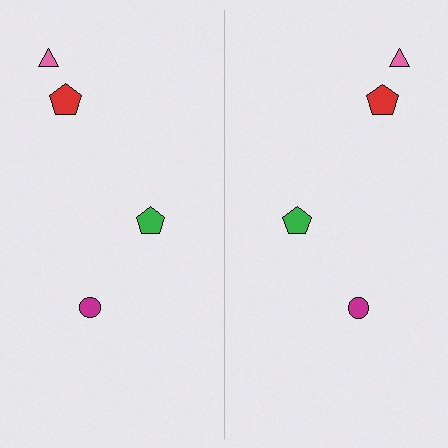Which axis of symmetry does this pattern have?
The pattern has a vertical axis of symmetry running through the center of the image.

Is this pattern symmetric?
Yes, this pattern has bilateral (reflection) symmetry.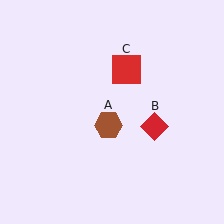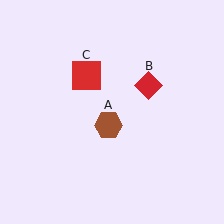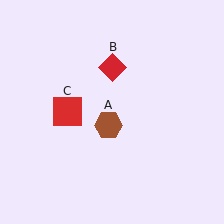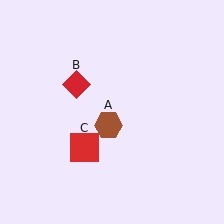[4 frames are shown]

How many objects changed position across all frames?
2 objects changed position: red diamond (object B), red square (object C).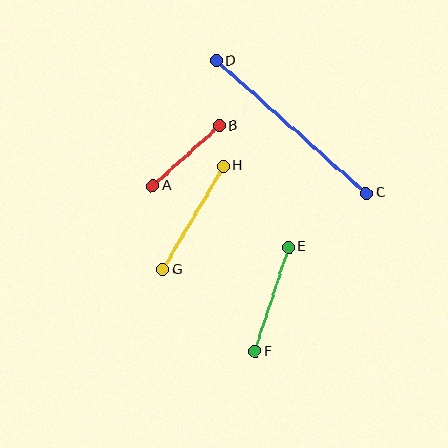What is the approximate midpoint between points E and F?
The midpoint is at approximately (272, 299) pixels.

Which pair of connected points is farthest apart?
Points C and D are farthest apart.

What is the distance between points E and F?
The distance is approximately 110 pixels.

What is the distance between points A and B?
The distance is approximately 89 pixels.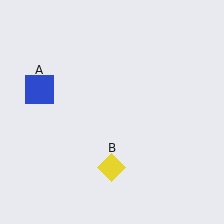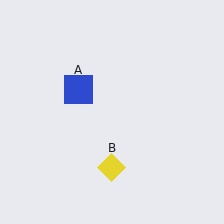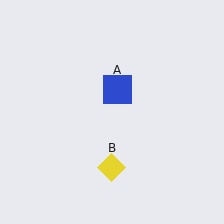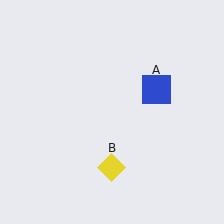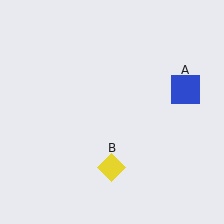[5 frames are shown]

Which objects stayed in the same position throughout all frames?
Yellow diamond (object B) remained stationary.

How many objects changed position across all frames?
1 object changed position: blue square (object A).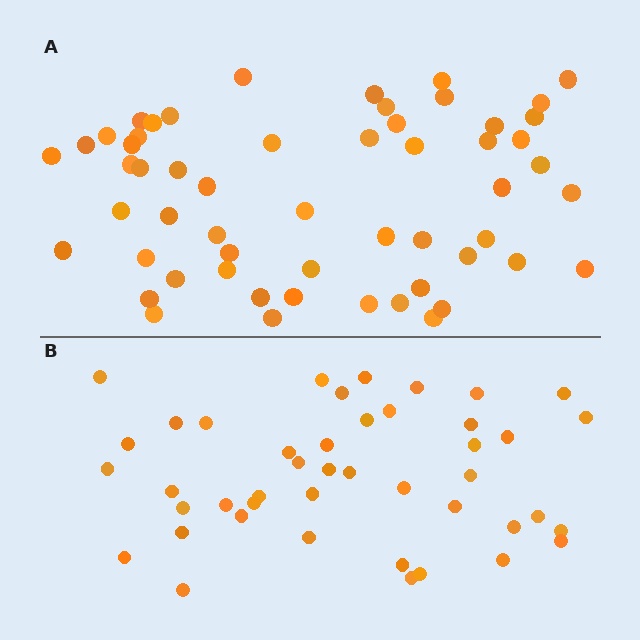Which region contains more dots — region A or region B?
Region A (the top region) has more dots.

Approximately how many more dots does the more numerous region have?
Region A has roughly 12 or so more dots than region B.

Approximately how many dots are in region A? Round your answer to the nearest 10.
About 60 dots. (The exact count is 56, which rounds to 60.)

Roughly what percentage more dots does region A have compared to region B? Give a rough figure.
About 25% more.